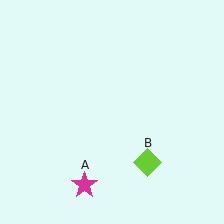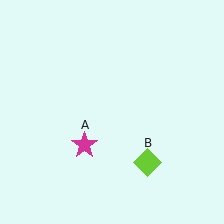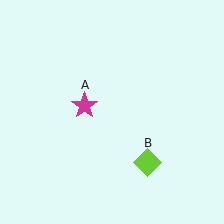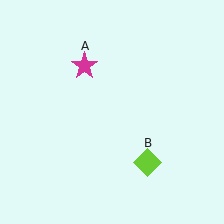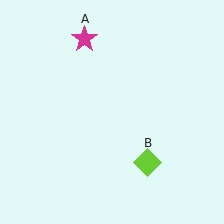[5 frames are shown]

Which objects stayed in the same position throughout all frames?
Lime diamond (object B) remained stationary.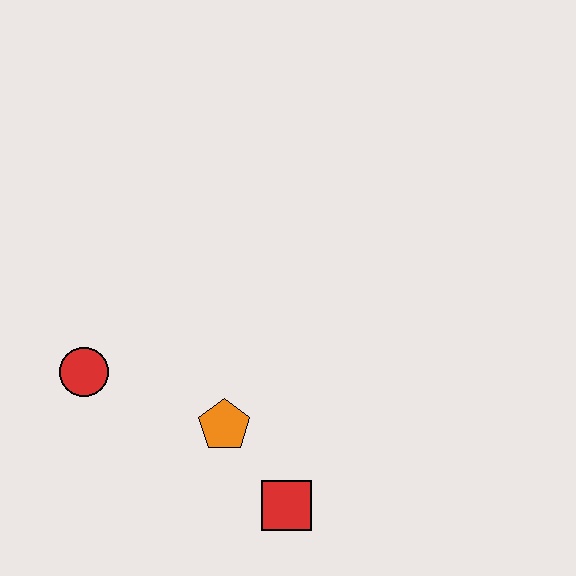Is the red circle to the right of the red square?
No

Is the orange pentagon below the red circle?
Yes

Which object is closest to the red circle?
The orange pentagon is closest to the red circle.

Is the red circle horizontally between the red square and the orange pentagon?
No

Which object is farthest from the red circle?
The red square is farthest from the red circle.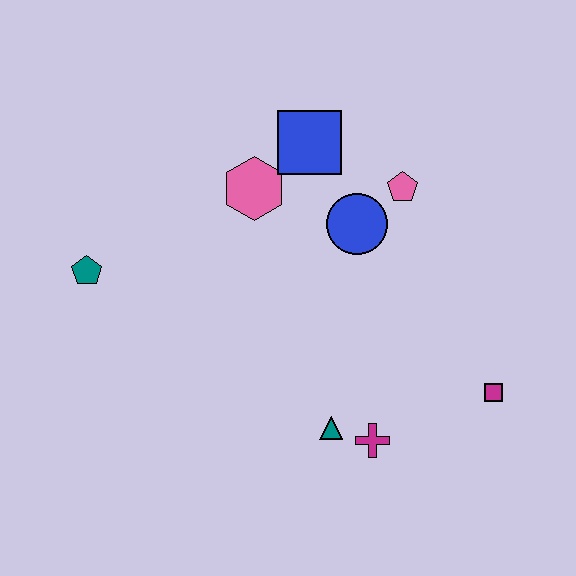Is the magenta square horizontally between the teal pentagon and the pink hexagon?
No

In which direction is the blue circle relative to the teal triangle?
The blue circle is above the teal triangle.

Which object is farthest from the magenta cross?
The teal pentagon is farthest from the magenta cross.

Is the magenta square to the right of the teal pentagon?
Yes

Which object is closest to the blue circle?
The pink pentagon is closest to the blue circle.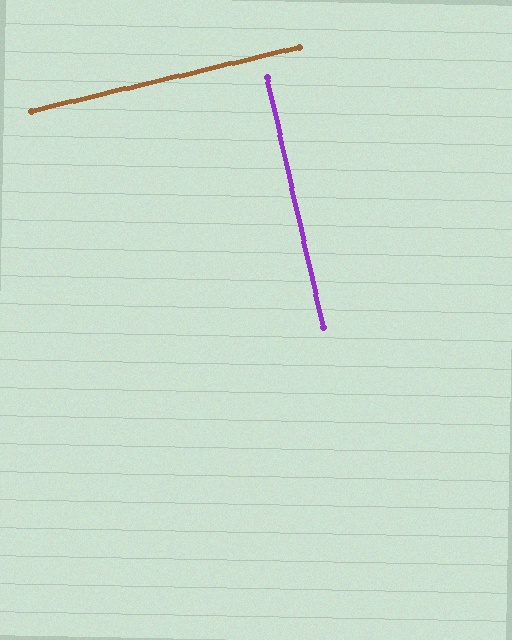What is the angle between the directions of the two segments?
Approximately 89 degrees.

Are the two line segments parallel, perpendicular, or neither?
Perpendicular — they meet at approximately 89°.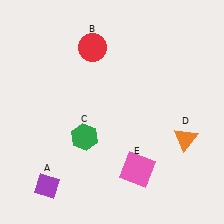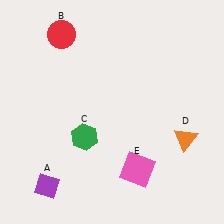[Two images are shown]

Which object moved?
The red circle (B) moved left.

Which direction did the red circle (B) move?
The red circle (B) moved left.